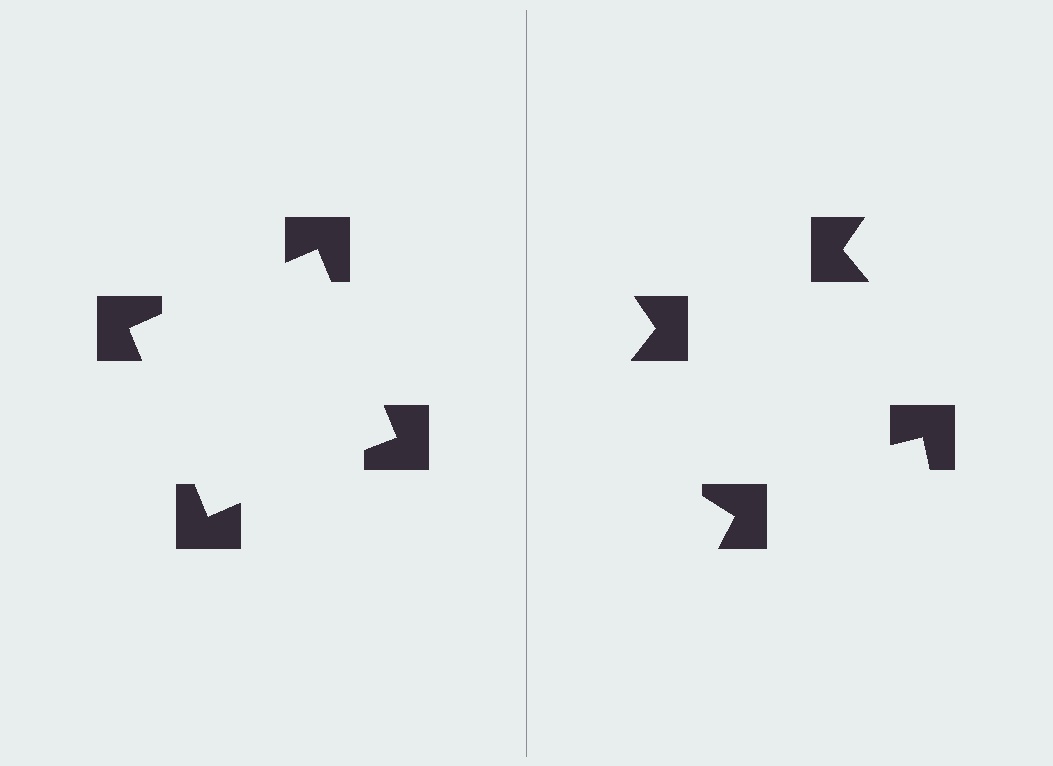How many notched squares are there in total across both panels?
8 — 4 on each side.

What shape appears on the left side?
An illusory square.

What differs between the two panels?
The notched squares are positioned identically on both sides; only the wedge orientations differ. On the left they align to a square; on the right they are misaligned.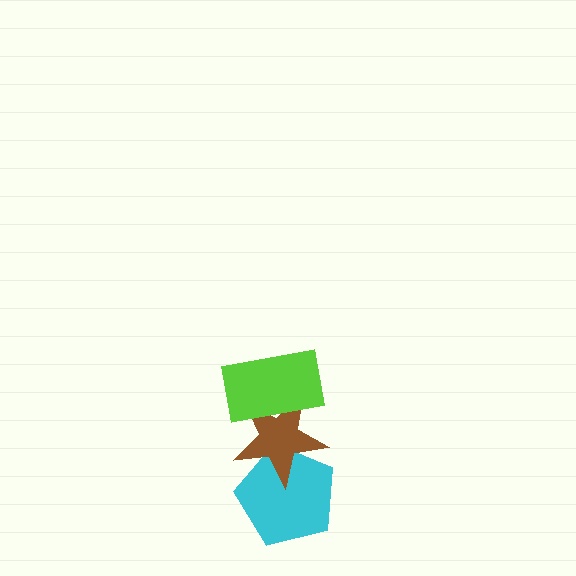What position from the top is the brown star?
The brown star is 2nd from the top.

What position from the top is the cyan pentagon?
The cyan pentagon is 3rd from the top.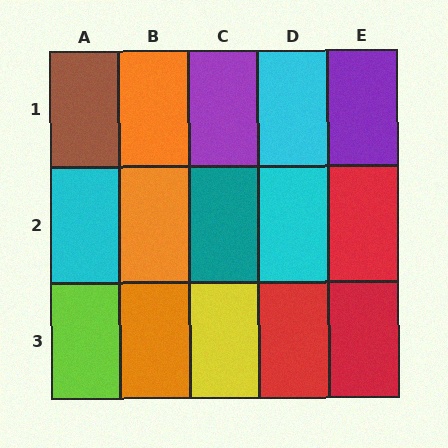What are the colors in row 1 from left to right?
Brown, orange, purple, cyan, purple.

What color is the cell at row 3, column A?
Lime.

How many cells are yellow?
1 cell is yellow.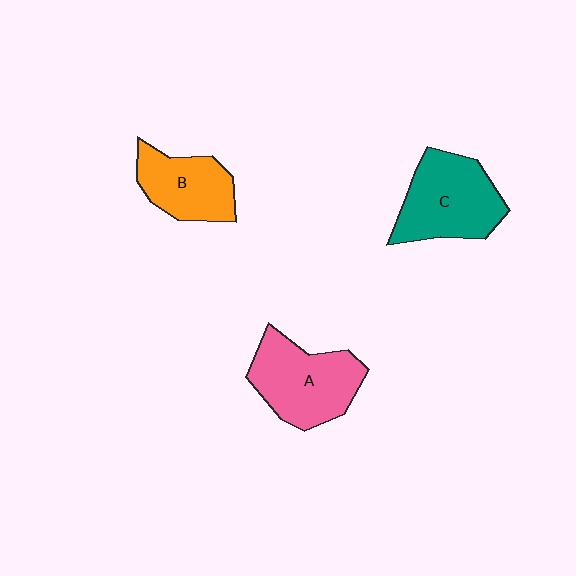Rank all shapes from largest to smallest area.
From largest to smallest: C (teal), A (pink), B (orange).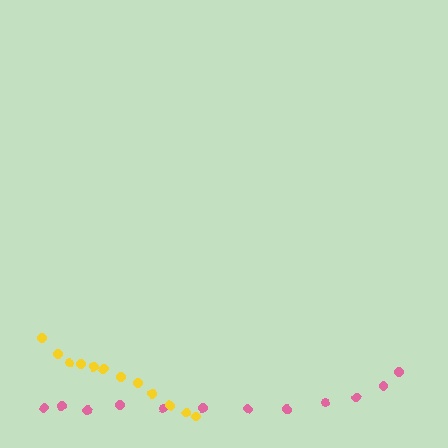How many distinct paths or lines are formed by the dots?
There are 2 distinct paths.